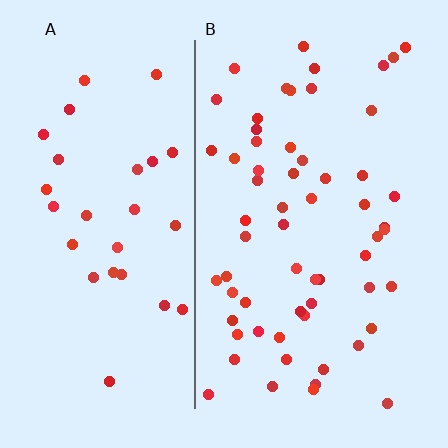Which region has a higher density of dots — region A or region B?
B (the right).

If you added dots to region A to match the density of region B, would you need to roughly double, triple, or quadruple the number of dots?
Approximately double.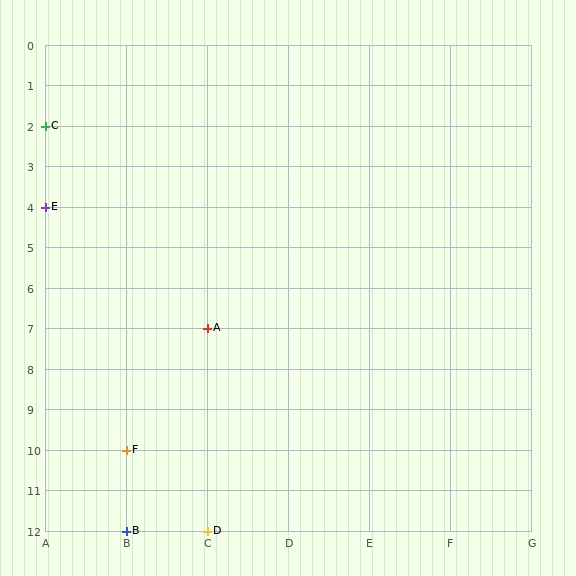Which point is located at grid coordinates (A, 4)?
Point E is at (A, 4).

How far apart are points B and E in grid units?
Points B and E are 1 column and 8 rows apart (about 8.1 grid units diagonally).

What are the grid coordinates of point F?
Point F is at grid coordinates (B, 10).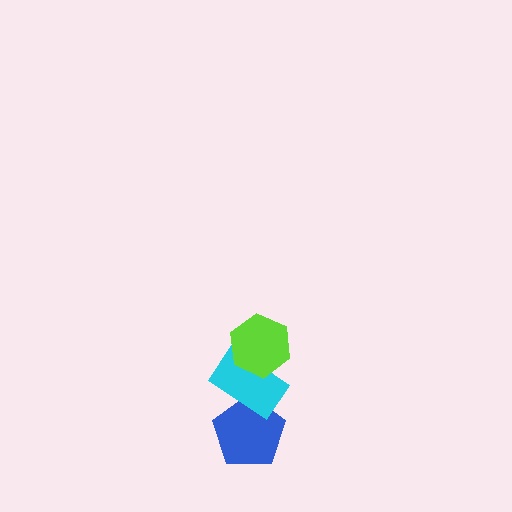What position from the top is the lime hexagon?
The lime hexagon is 1st from the top.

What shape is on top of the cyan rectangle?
The lime hexagon is on top of the cyan rectangle.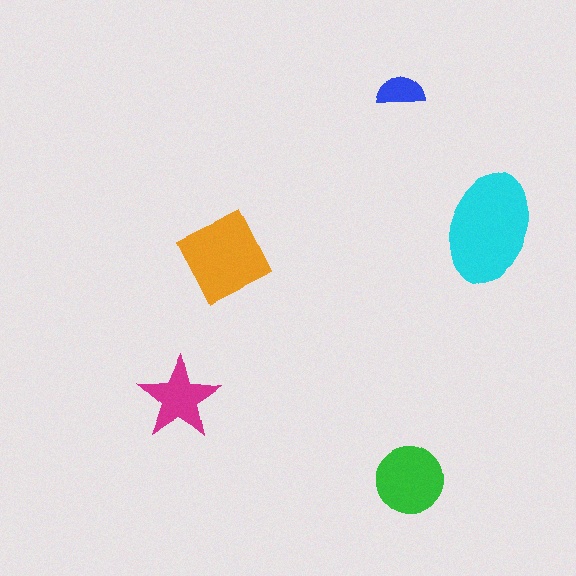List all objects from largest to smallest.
The cyan ellipse, the orange diamond, the green circle, the magenta star, the blue semicircle.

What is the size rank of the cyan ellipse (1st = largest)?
1st.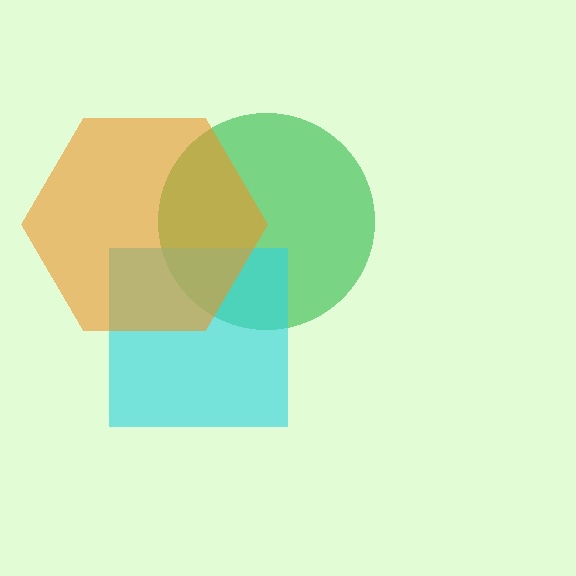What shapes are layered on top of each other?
The layered shapes are: a green circle, a cyan square, an orange hexagon.